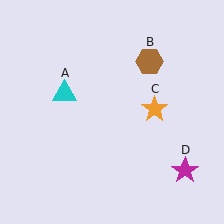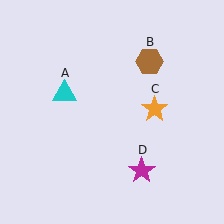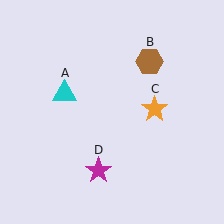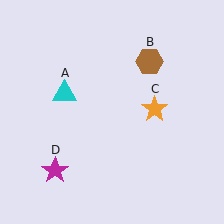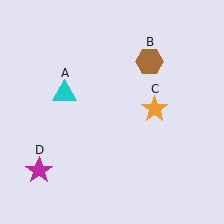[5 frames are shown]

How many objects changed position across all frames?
1 object changed position: magenta star (object D).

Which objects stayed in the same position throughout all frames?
Cyan triangle (object A) and brown hexagon (object B) and orange star (object C) remained stationary.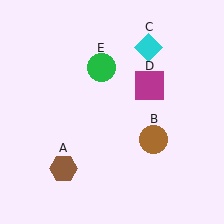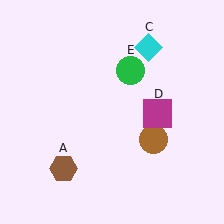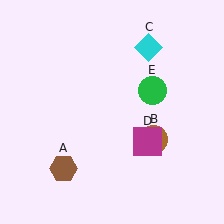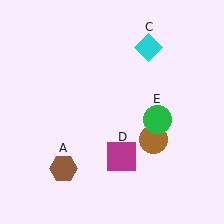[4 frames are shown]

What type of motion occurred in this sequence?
The magenta square (object D), green circle (object E) rotated clockwise around the center of the scene.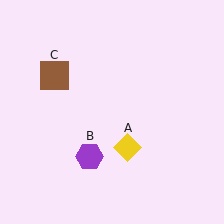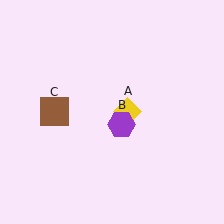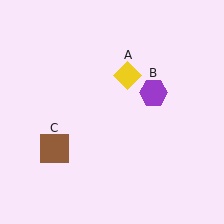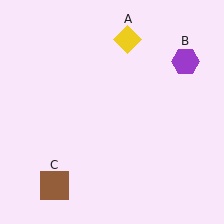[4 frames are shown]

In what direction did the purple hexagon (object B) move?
The purple hexagon (object B) moved up and to the right.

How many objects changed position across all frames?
3 objects changed position: yellow diamond (object A), purple hexagon (object B), brown square (object C).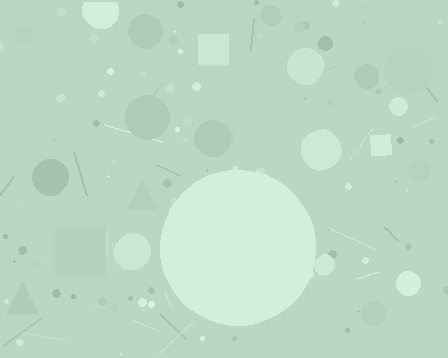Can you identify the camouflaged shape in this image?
The camouflaged shape is a circle.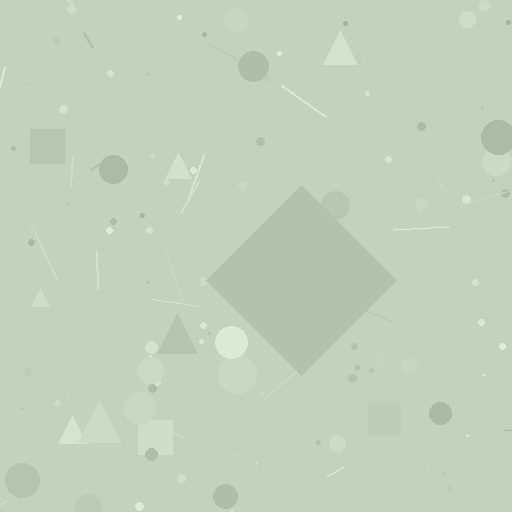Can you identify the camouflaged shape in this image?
The camouflaged shape is a diamond.